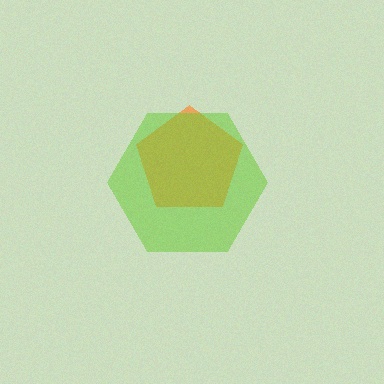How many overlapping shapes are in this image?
There are 2 overlapping shapes in the image.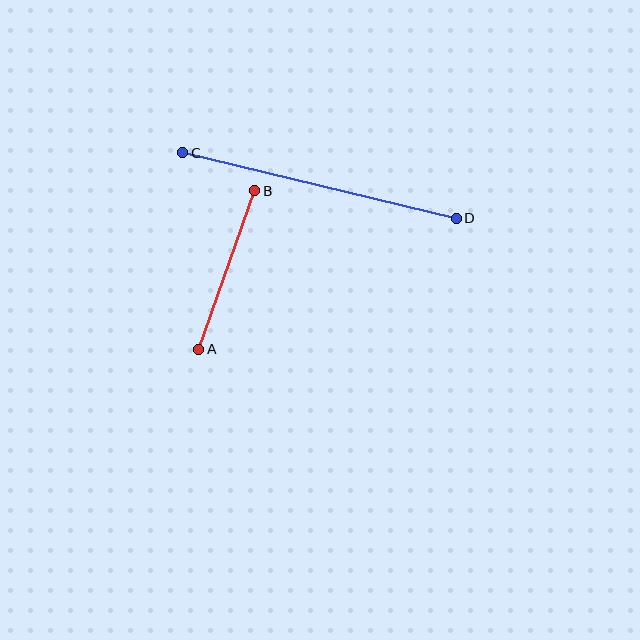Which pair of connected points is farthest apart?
Points C and D are farthest apart.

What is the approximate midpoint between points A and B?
The midpoint is at approximately (227, 270) pixels.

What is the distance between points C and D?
The distance is approximately 281 pixels.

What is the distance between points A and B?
The distance is approximately 168 pixels.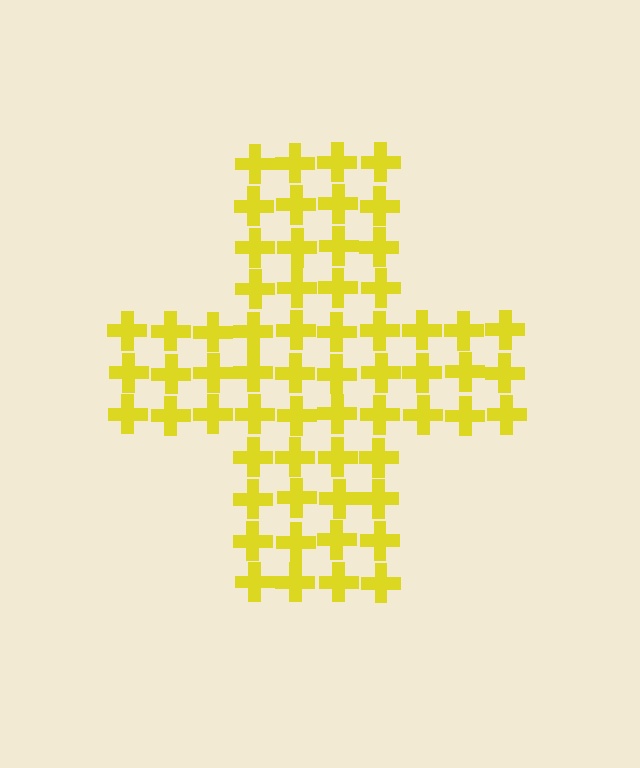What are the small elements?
The small elements are crosses.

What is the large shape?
The large shape is a cross.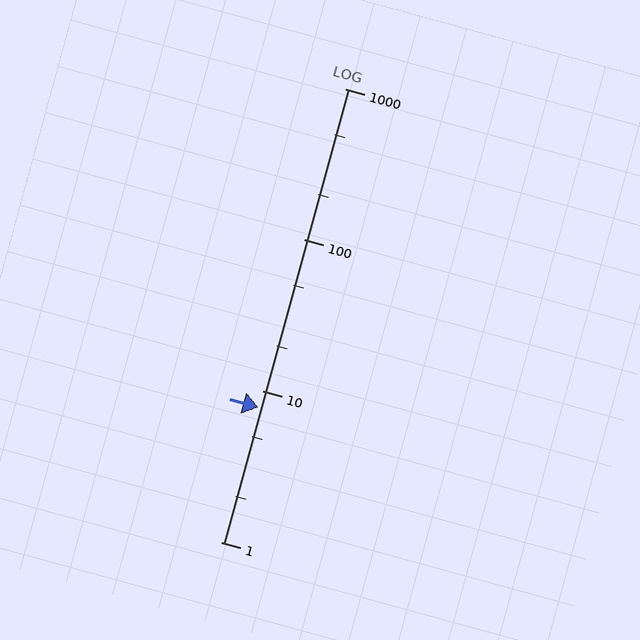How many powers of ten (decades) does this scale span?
The scale spans 3 decades, from 1 to 1000.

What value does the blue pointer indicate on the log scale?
The pointer indicates approximately 7.8.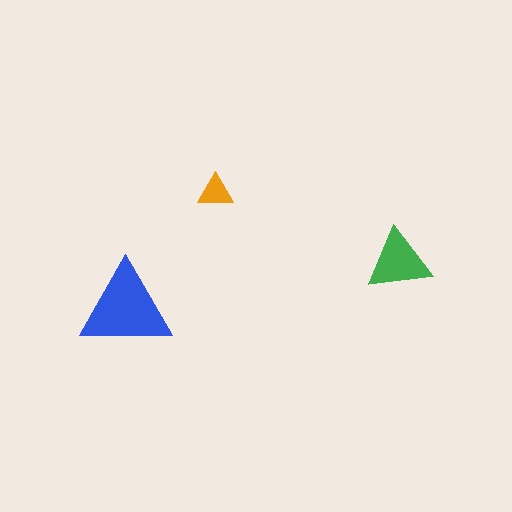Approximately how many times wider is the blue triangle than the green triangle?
About 1.5 times wider.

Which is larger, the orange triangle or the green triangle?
The green one.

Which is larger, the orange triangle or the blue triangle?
The blue one.